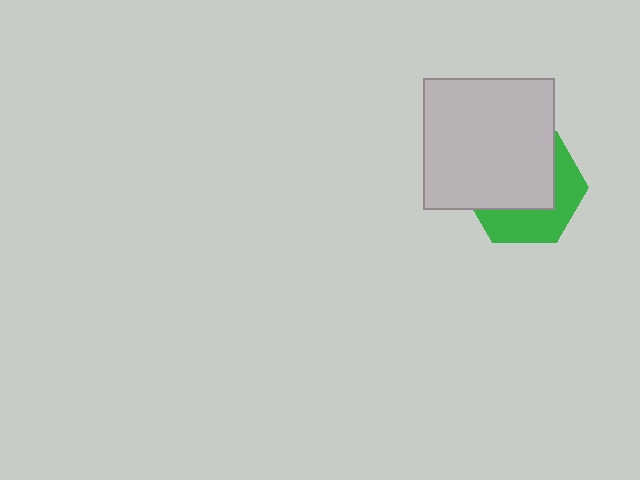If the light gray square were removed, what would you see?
You would see the complete green hexagon.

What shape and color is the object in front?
The object in front is a light gray square.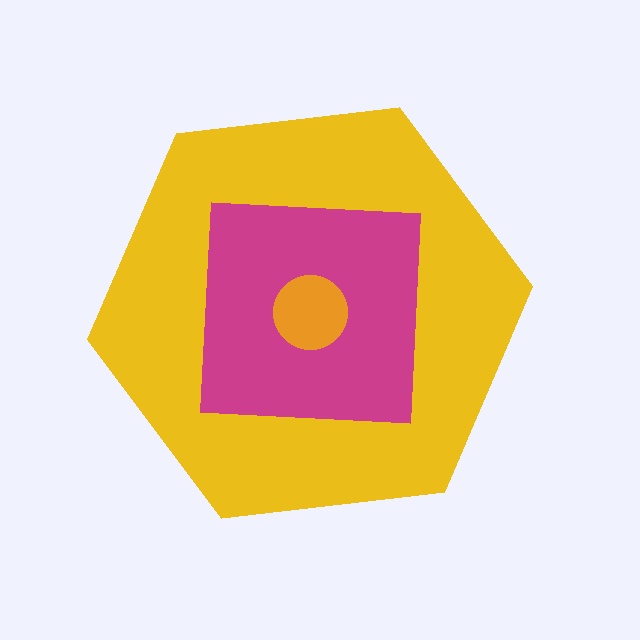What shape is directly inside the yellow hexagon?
The magenta square.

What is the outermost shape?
The yellow hexagon.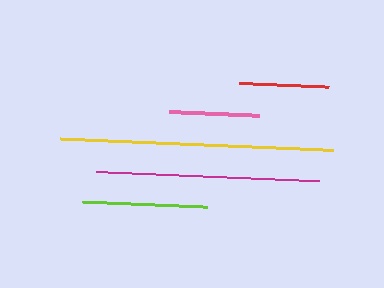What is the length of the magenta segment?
The magenta segment is approximately 223 pixels long.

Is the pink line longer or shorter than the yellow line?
The yellow line is longer than the pink line.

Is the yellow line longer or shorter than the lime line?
The yellow line is longer than the lime line.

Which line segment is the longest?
The yellow line is the longest at approximately 273 pixels.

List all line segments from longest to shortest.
From longest to shortest: yellow, magenta, lime, pink, red.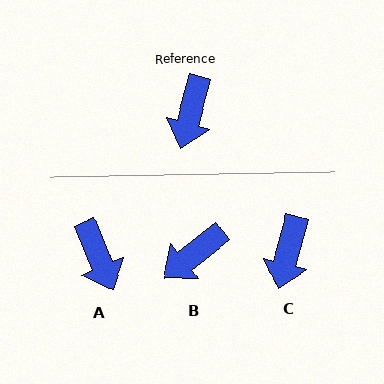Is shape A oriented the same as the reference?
No, it is off by about 38 degrees.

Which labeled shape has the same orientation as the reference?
C.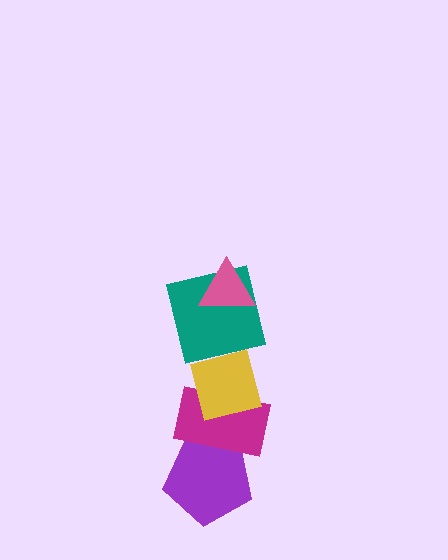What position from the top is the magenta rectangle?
The magenta rectangle is 4th from the top.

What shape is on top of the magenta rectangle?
The yellow square is on top of the magenta rectangle.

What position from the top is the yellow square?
The yellow square is 3rd from the top.